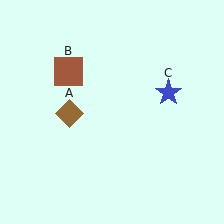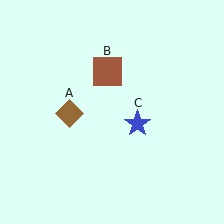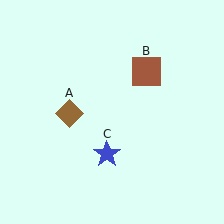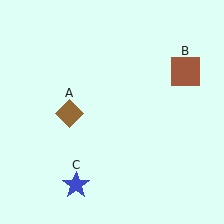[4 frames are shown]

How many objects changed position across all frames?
2 objects changed position: brown square (object B), blue star (object C).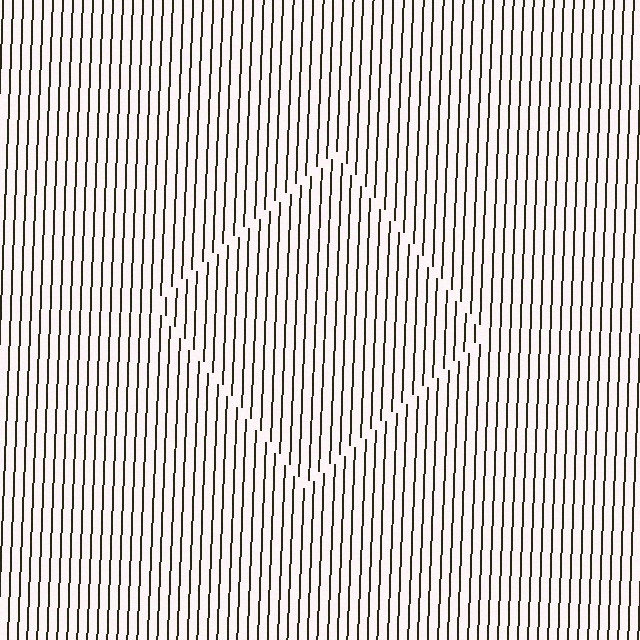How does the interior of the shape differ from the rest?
The interior of the shape contains the same grating, shifted by half a period — the contour is defined by the phase discontinuity where line-ends from the inner and outer gratings abut.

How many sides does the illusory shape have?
4 sides — the line-ends trace a square.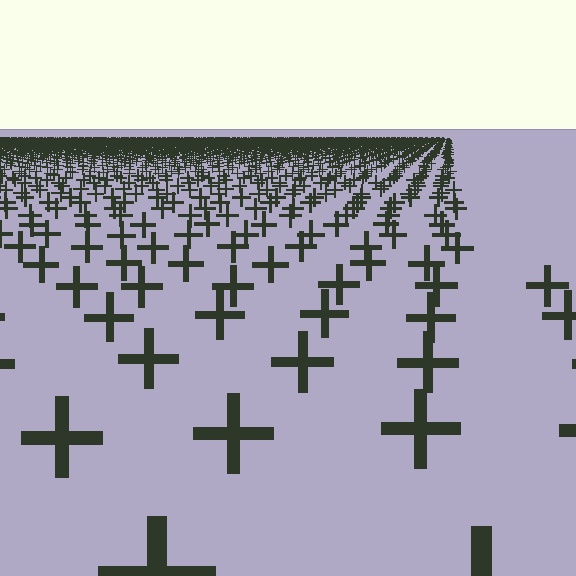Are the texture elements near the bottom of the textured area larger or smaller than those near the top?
Larger. Near the bottom, elements are closer to the viewer and appear at a bigger on-screen size.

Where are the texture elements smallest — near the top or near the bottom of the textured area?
Near the top.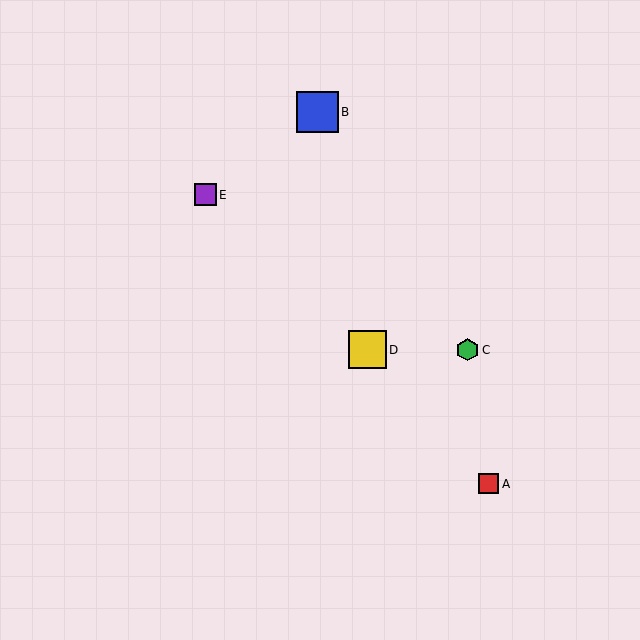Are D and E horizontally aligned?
No, D is at y≈350 and E is at y≈195.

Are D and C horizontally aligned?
Yes, both are at y≈350.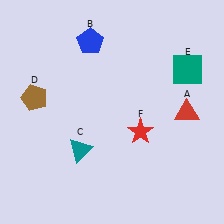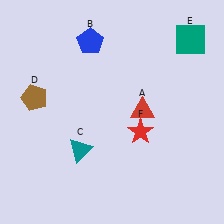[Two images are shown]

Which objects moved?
The objects that moved are: the red triangle (A), the teal square (E).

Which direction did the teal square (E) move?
The teal square (E) moved up.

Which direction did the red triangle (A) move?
The red triangle (A) moved left.